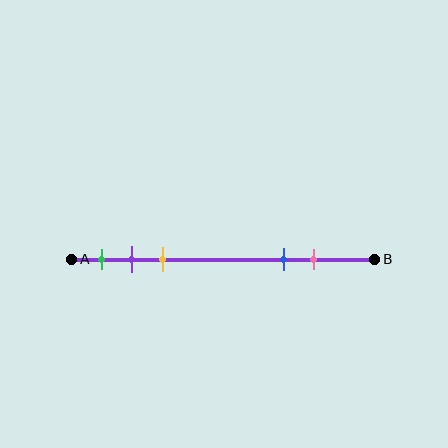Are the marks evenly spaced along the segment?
No, the marks are not evenly spaced.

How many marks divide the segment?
There are 5 marks dividing the segment.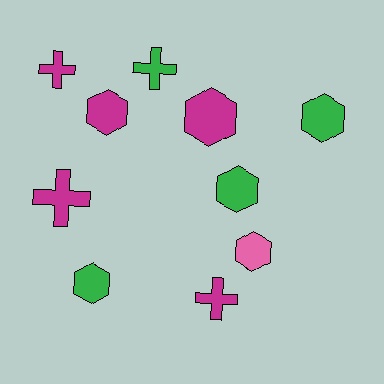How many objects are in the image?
There are 10 objects.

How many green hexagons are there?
There are 3 green hexagons.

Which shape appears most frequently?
Hexagon, with 6 objects.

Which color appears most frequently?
Magenta, with 5 objects.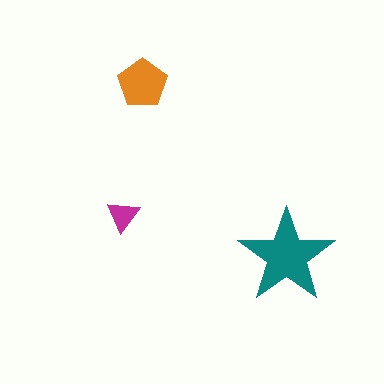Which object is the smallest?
The magenta triangle.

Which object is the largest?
The teal star.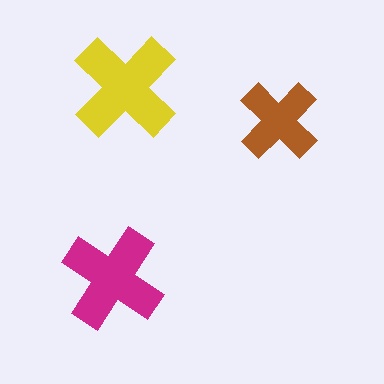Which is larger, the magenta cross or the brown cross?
The magenta one.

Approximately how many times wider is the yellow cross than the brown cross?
About 1.5 times wider.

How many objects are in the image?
There are 3 objects in the image.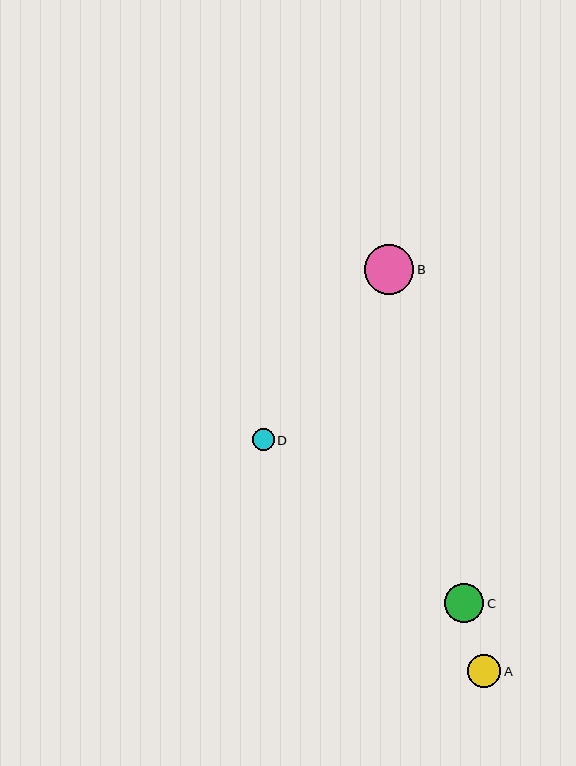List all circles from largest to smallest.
From largest to smallest: B, C, A, D.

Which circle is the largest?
Circle B is the largest with a size of approximately 50 pixels.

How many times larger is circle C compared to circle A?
Circle C is approximately 1.2 times the size of circle A.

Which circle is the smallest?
Circle D is the smallest with a size of approximately 22 pixels.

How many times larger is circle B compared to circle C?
Circle B is approximately 1.3 times the size of circle C.